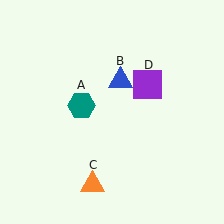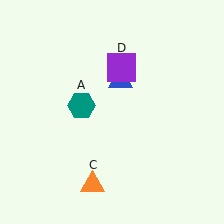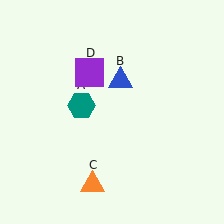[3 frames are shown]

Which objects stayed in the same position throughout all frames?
Teal hexagon (object A) and blue triangle (object B) and orange triangle (object C) remained stationary.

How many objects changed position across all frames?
1 object changed position: purple square (object D).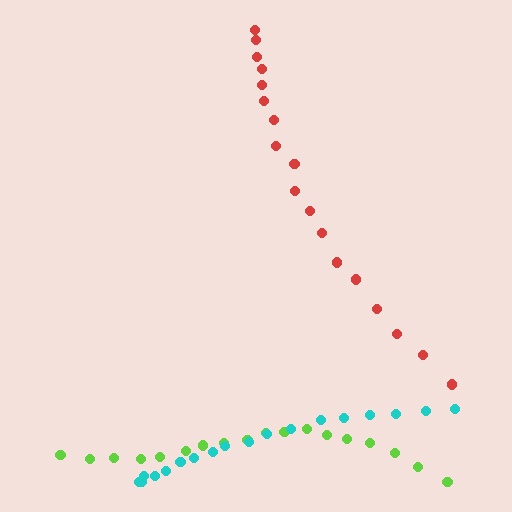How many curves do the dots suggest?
There are 3 distinct paths.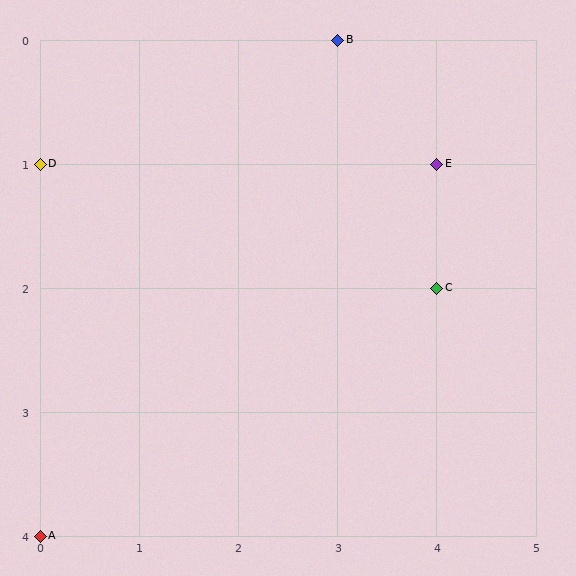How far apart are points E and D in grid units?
Points E and D are 4 columns apart.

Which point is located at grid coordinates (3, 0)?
Point B is at (3, 0).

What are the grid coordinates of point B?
Point B is at grid coordinates (3, 0).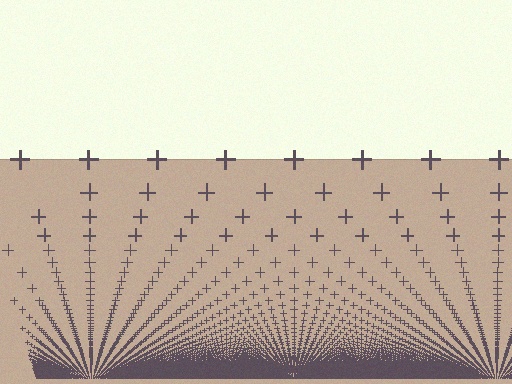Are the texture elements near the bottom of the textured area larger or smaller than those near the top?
Smaller. The gradient is inverted — elements near the bottom are smaller and denser.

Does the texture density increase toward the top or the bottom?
Density increases toward the bottom.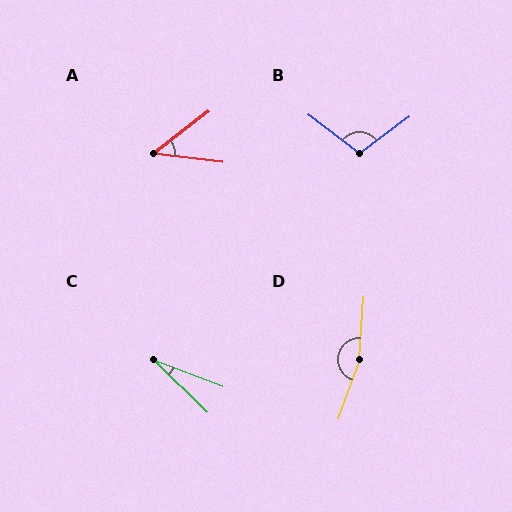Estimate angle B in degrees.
Approximately 106 degrees.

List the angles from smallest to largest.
C (24°), A (44°), B (106°), D (165°).